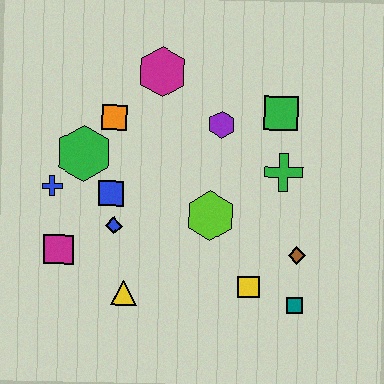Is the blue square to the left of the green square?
Yes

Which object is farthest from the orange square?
The teal square is farthest from the orange square.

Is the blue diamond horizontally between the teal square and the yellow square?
No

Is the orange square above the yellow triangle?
Yes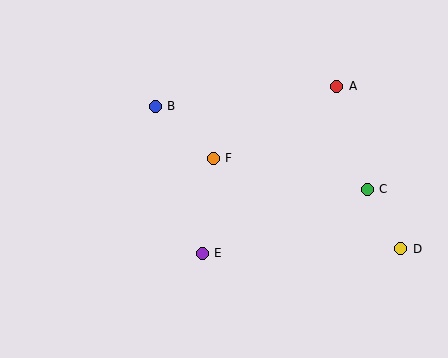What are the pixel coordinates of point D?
Point D is at (401, 248).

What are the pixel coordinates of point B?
Point B is at (155, 106).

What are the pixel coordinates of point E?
Point E is at (202, 253).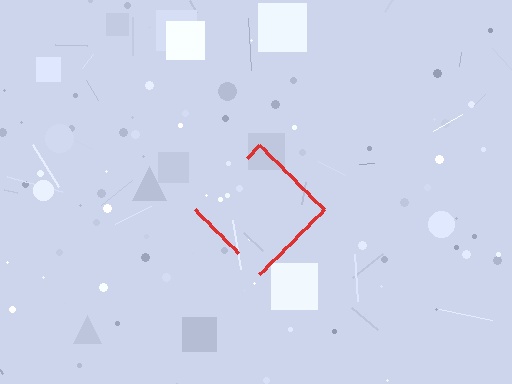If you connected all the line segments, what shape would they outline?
They would outline a diamond.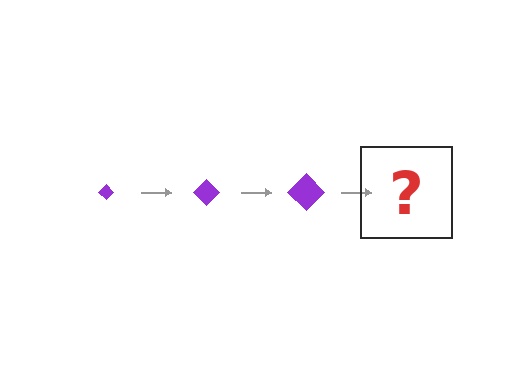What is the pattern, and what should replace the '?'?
The pattern is that the diamond gets progressively larger each step. The '?' should be a purple diamond, larger than the previous one.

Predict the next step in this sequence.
The next step is a purple diamond, larger than the previous one.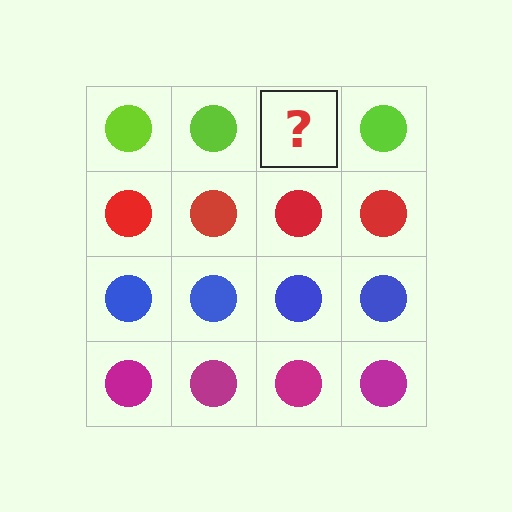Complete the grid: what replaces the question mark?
The question mark should be replaced with a lime circle.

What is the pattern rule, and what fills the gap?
The rule is that each row has a consistent color. The gap should be filled with a lime circle.